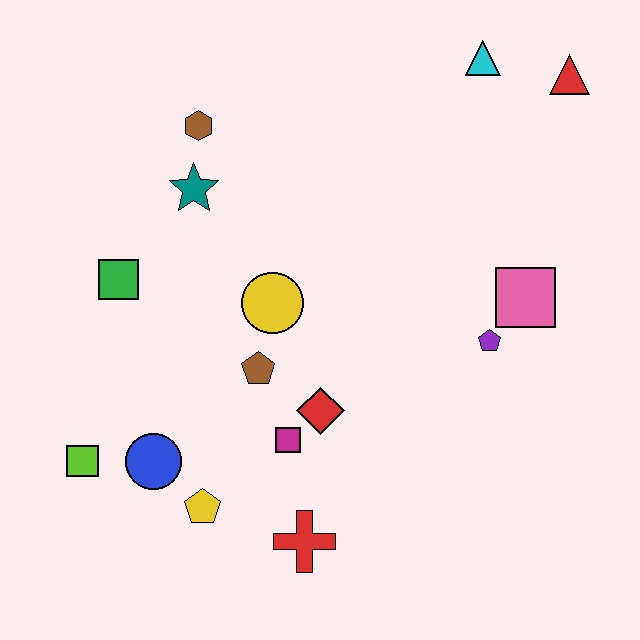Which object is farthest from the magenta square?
The red triangle is farthest from the magenta square.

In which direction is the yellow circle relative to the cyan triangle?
The yellow circle is below the cyan triangle.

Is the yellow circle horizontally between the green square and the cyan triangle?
Yes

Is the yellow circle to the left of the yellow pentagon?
No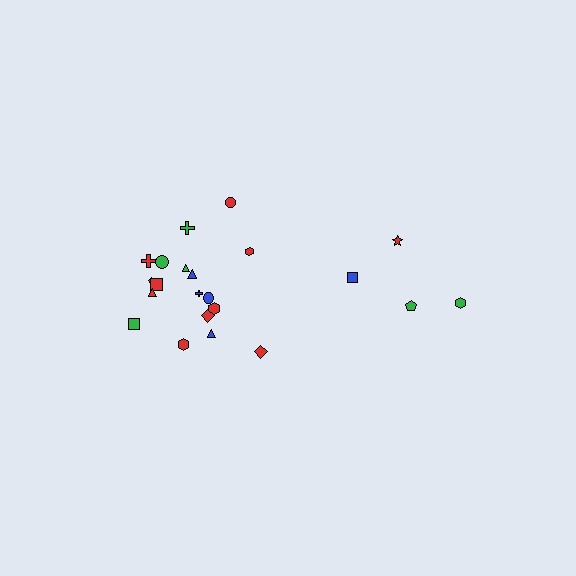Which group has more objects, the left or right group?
The left group.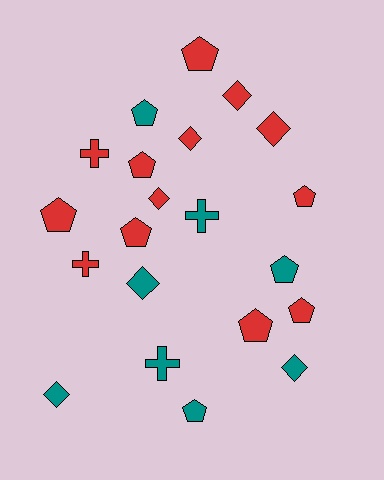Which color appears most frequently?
Red, with 13 objects.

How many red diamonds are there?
There are 4 red diamonds.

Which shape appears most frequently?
Pentagon, with 10 objects.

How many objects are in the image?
There are 21 objects.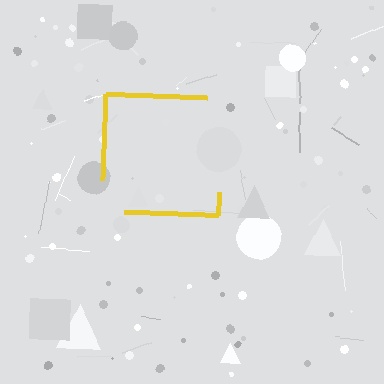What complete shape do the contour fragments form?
The contour fragments form a square.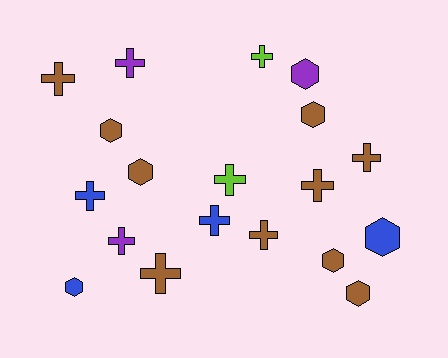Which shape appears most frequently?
Cross, with 11 objects.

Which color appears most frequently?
Brown, with 10 objects.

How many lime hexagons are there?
There are no lime hexagons.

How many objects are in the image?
There are 19 objects.